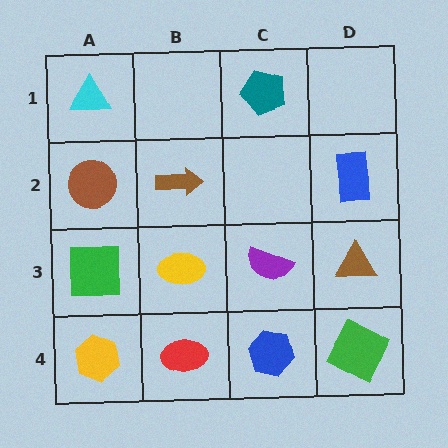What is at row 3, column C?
A purple semicircle.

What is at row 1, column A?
A cyan triangle.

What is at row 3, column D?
A brown triangle.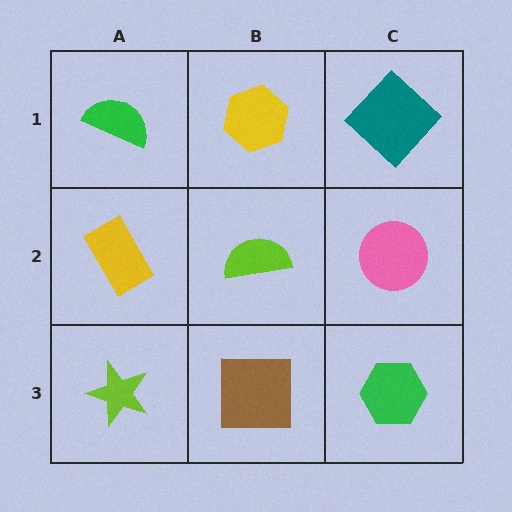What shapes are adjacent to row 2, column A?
A green semicircle (row 1, column A), a lime star (row 3, column A), a lime semicircle (row 2, column B).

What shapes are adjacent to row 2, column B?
A yellow hexagon (row 1, column B), a brown square (row 3, column B), a yellow rectangle (row 2, column A), a pink circle (row 2, column C).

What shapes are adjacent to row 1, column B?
A lime semicircle (row 2, column B), a green semicircle (row 1, column A), a teal diamond (row 1, column C).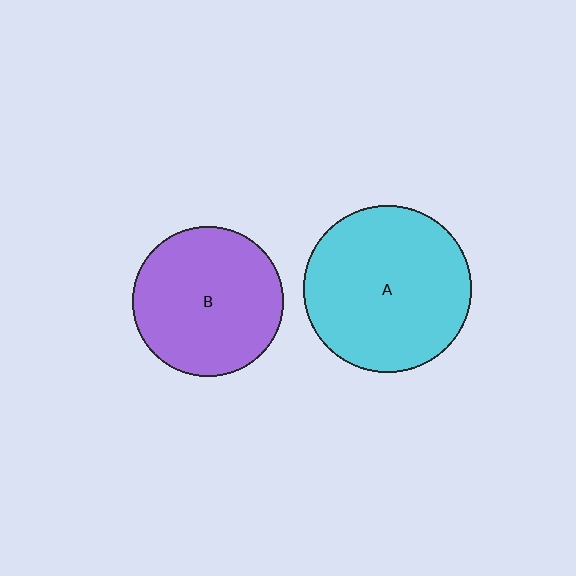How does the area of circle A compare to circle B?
Approximately 1.2 times.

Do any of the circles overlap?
No, none of the circles overlap.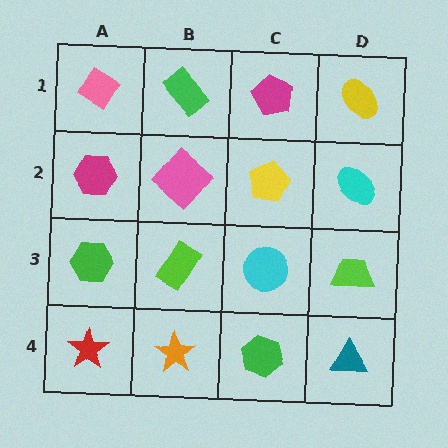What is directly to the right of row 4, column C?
A teal triangle.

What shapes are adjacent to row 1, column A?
A magenta hexagon (row 2, column A), a green rectangle (row 1, column B).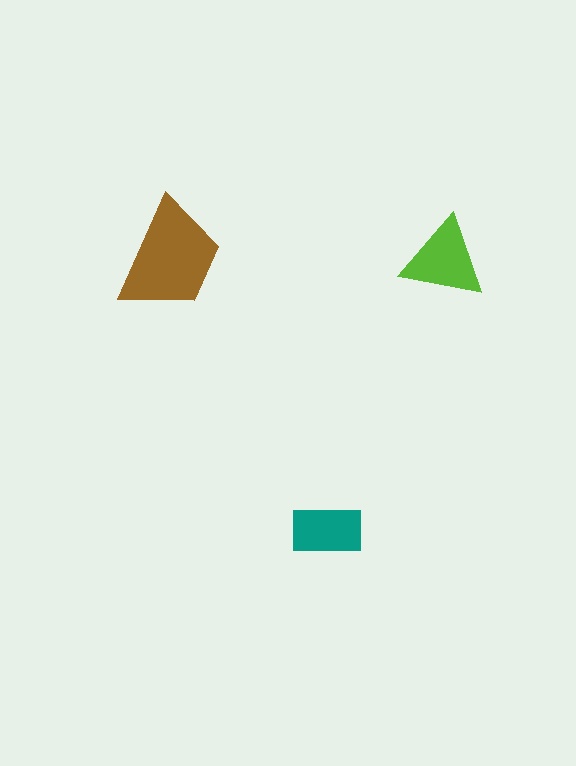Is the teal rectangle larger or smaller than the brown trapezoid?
Smaller.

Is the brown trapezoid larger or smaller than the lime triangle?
Larger.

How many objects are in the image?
There are 3 objects in the image.